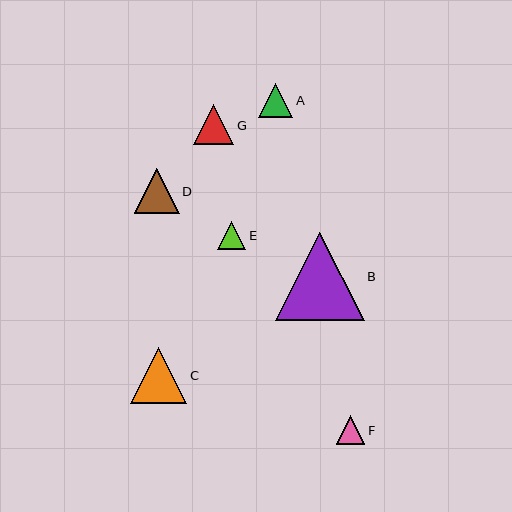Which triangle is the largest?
Triangle B is the largest with a size of approximately 89 pixels.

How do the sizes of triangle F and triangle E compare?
Triangle F and triangle E are approximately the same size.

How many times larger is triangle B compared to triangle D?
Triangle B is approximately 2.0 times the size of triangle D.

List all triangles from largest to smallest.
From largest to smallest: B, C, D, G, A, F, E.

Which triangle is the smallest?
Triangle E is the smallest with a size of approximately 28 pixels.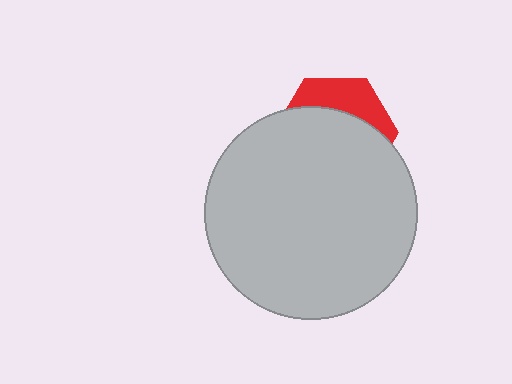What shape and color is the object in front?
The object in front is a light gray circle.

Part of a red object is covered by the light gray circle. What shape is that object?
It is a hexagon.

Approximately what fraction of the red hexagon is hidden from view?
Roughly 69% of the red hexagon is hidden behind the light gray circle.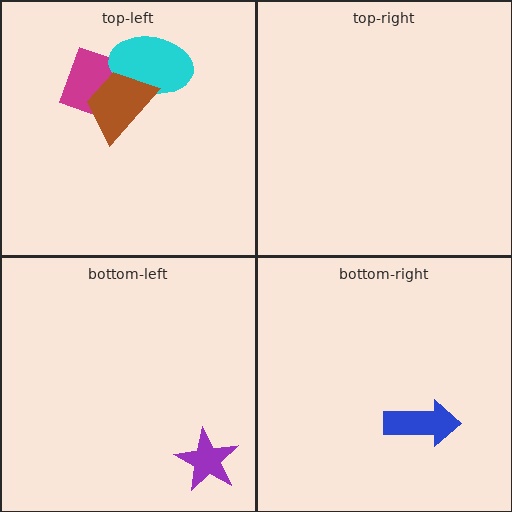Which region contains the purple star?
The bottom-left region.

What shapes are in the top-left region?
The magenta square, the cyan ellipse, the brown trapezoid.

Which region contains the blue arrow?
The bottom-right region.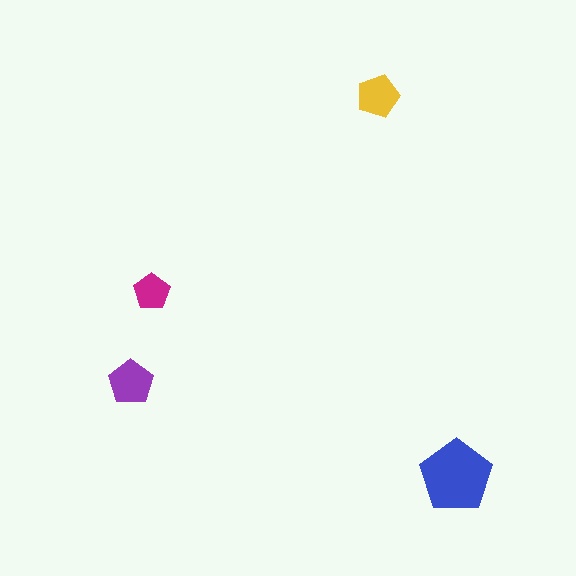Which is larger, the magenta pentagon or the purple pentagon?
The purple one.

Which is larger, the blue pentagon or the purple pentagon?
The blue one.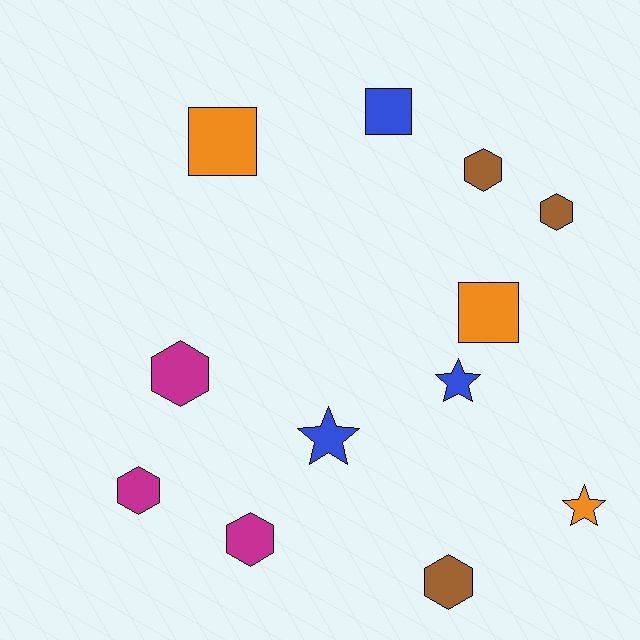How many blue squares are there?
There is 1 blue square.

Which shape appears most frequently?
Hexagon, with 6 objects.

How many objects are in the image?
There are 12 objects.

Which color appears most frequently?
Magenta, with 3 objects.